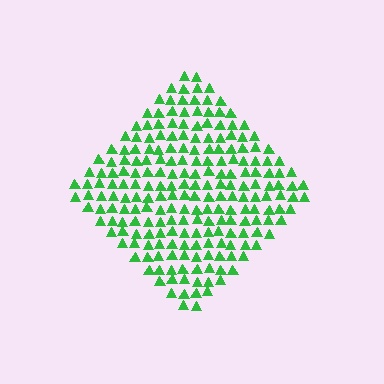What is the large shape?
The large shape is a diamond.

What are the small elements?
The small elements are triangles.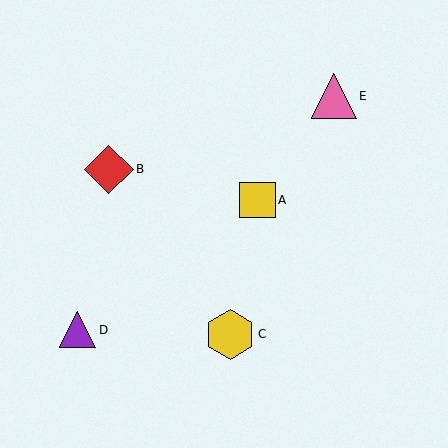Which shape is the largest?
The yellow hexagon (labeled C) is the largest.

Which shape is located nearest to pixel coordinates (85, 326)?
The purple triangle (labeled D) at (78, 330) is nearest to that location.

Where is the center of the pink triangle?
The center of the pink triangle is at (334, 96).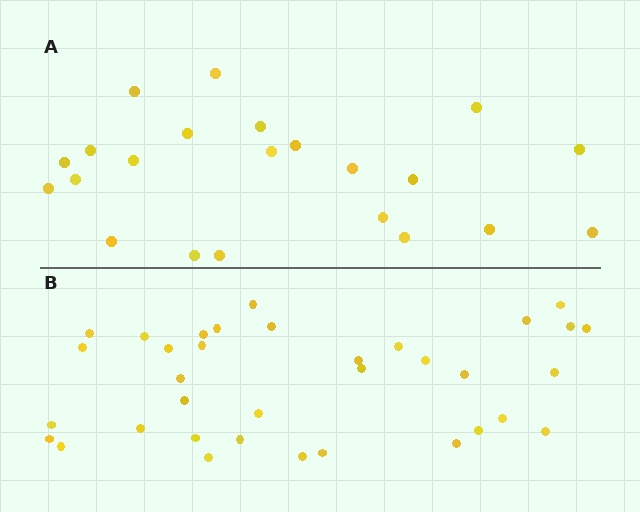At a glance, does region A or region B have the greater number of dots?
Region B (the bottom region) has more dots.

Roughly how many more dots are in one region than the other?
Region B has approximately 15 more dots than region A.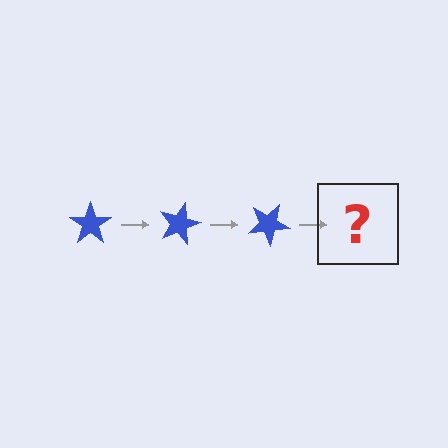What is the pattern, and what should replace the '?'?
The pattern is that the star rotates 15 degrees each step. The '?' should be a blue star rotated 45 degrees.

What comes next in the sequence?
The next element should be a blue star rotated 45 degrees.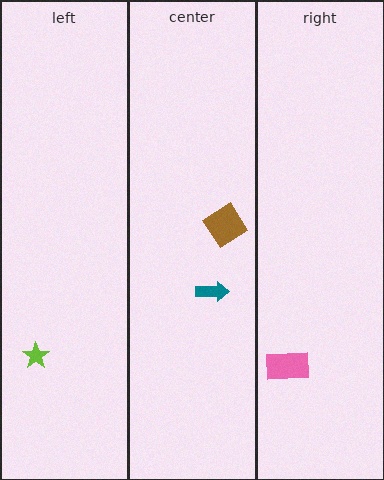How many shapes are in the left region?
1.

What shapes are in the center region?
The brown diamond, the teal arrow.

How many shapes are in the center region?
2.